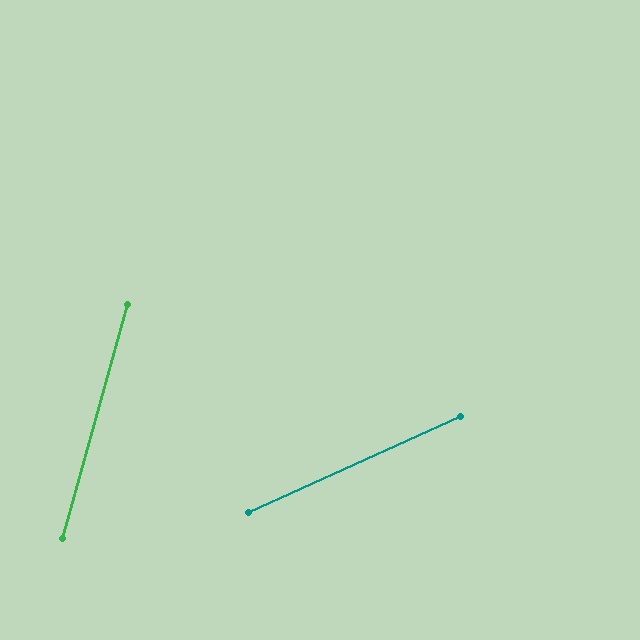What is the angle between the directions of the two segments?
Approximately 50 degrees.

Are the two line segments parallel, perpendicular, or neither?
Neither parallel nor perpendicular — they differ by about 50°.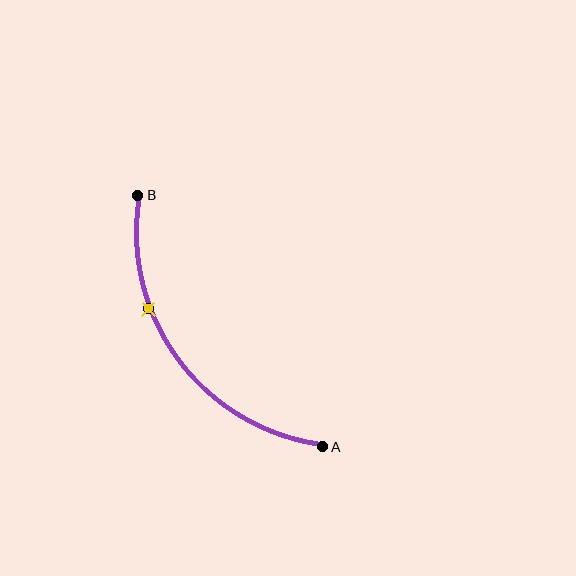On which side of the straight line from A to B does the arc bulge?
The arc bulges below and to the left of the straight line connecting A and B.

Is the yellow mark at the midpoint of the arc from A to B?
No. The yellow mark lies on the arc but is closer to endpoint B. The arc midpoint would be at the point on the curve equidistant along the arc from both A and B.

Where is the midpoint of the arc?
The arc midpoint is the point on the curve farthest from the straight line joining A and B. It sits below and to the left of that line.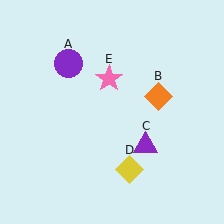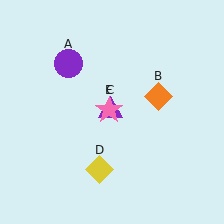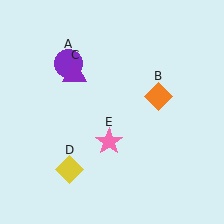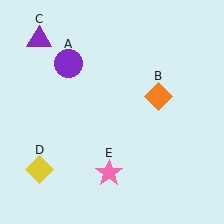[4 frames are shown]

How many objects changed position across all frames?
3 objects changed position: purple triangle (object C), yellow diamond (object D), pink star (object E).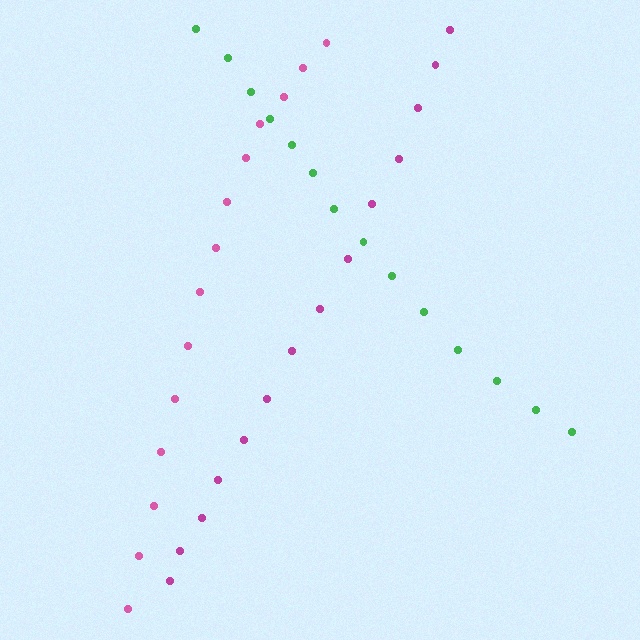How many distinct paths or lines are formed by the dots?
There are 3 distinct paths.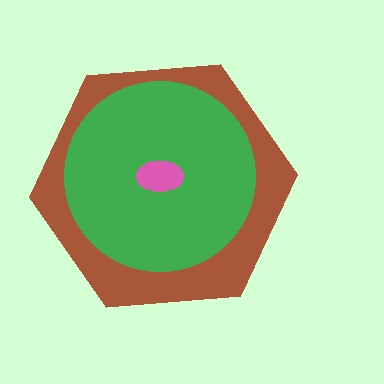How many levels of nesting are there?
3.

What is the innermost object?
The pink ellipse.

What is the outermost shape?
The brown hexagon.